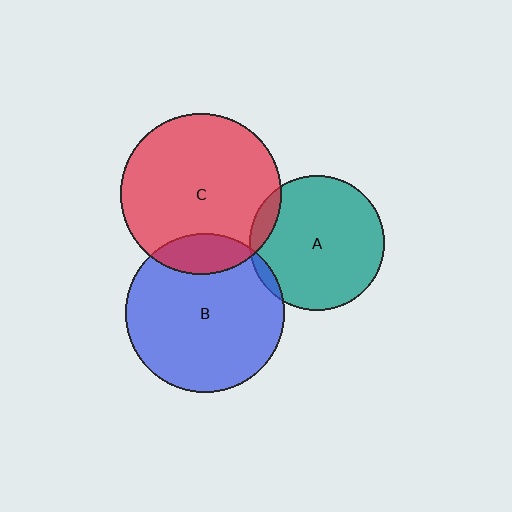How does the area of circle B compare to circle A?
Approximately 1.4 times.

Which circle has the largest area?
Circle C (red).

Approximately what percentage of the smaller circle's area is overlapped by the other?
Approximately 5%.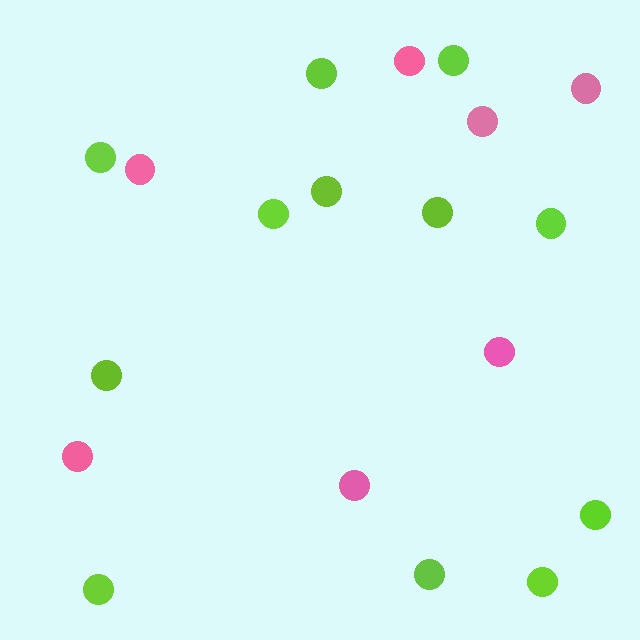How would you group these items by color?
There are 2 groups: one group of pink circles (7) and one group of lime circles (12).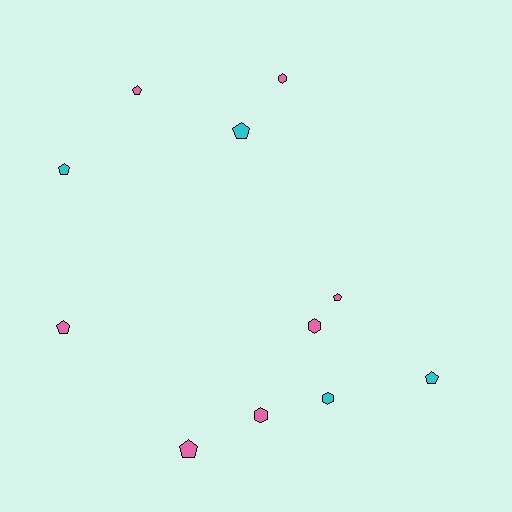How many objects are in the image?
There are 11 objects.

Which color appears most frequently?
Pink, with 7 objects.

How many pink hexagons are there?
There are 3 pink hexagons.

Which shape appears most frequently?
Pentagon, with 7 objects.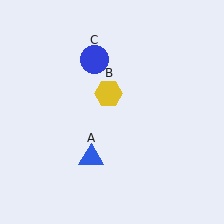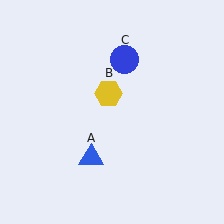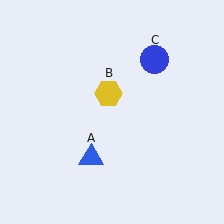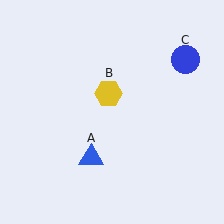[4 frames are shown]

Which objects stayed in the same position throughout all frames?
Blue triangle (object A) and yellow hexagon (object B) remained stationary.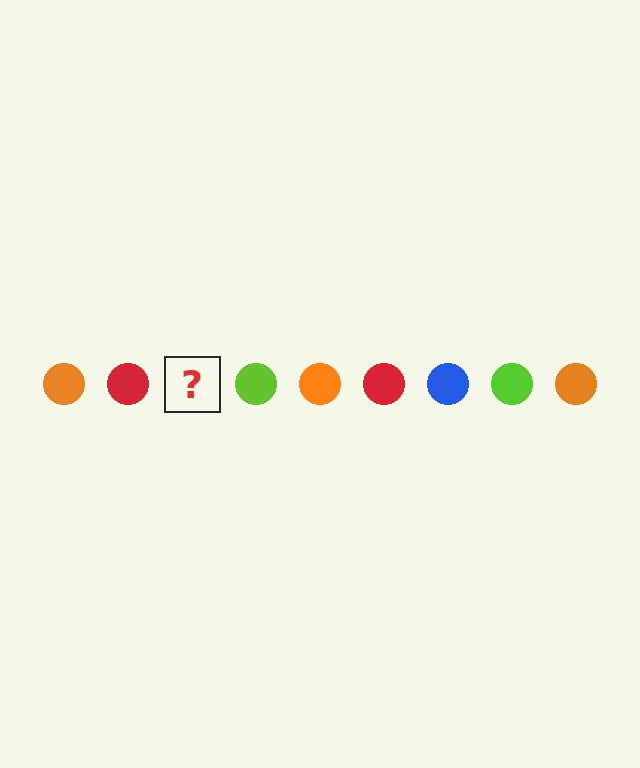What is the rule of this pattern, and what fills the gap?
The rule is that the pattern cycles through orange, red, blue, lime circles. The gap should be filled with a blue circle.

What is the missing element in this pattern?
The missing element is a blue circle.